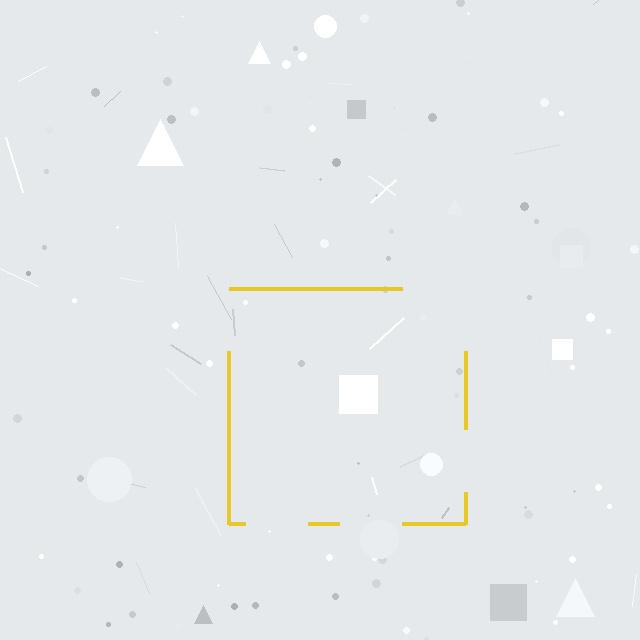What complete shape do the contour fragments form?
The contour fragments form a square.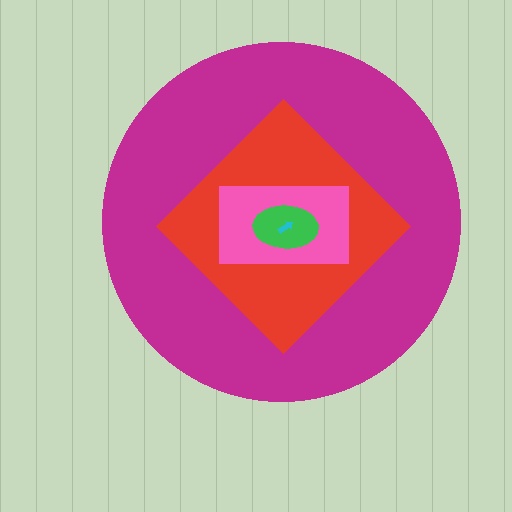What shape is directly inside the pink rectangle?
The green ellipse.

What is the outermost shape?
The magenta circle.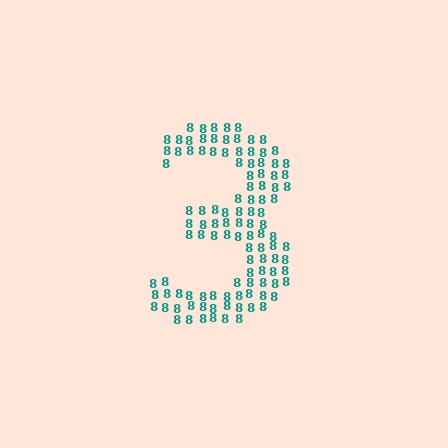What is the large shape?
The large shape is the digit 3.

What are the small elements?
The small elements are digit 8's.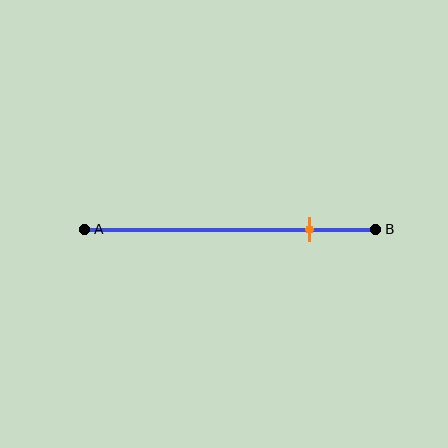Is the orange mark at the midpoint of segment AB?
No, the mark is at about 75% from A, not at the 50% midpoint.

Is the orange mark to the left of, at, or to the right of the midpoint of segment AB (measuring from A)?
The orange mark is to the right of the midpoint of segment AB.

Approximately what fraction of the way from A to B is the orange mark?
The orange mark is approximately 75% of the way from A to B.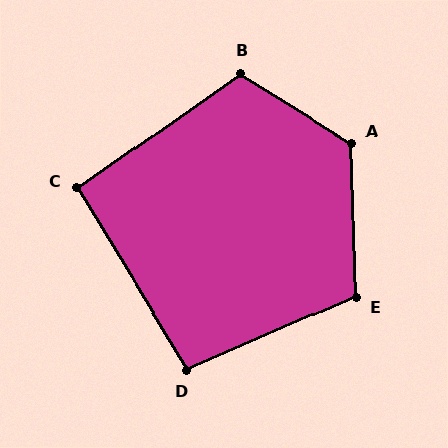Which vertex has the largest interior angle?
A, at approximately 123 degrees.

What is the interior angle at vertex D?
Approximately 98 degrees (obtuse).